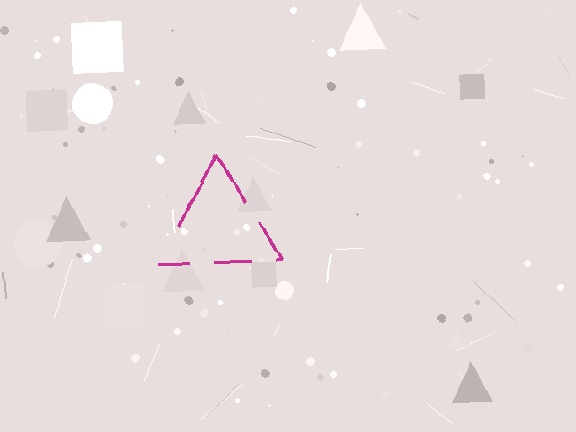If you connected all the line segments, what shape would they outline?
They would outline a triangle.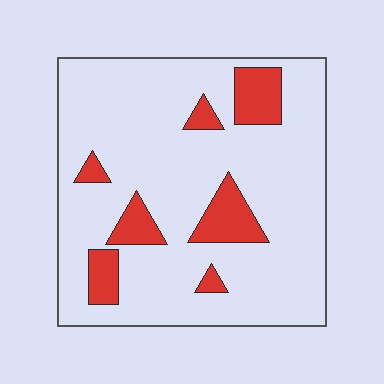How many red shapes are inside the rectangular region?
7.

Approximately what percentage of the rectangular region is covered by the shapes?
Approximately 15%.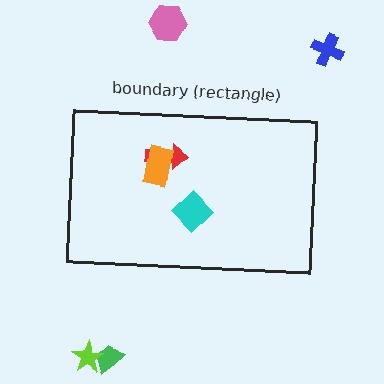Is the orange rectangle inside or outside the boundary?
Inside.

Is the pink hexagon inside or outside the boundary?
Outside.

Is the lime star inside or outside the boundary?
Outside.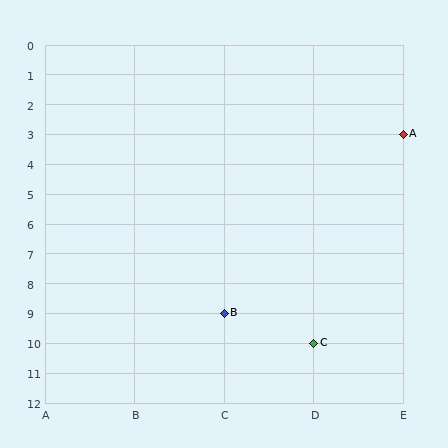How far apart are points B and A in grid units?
Points B and A are 2 columns and 6 rows apart (about 6.3 grid units diagonally).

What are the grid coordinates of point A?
Point A is at grid coordinates (E, 3).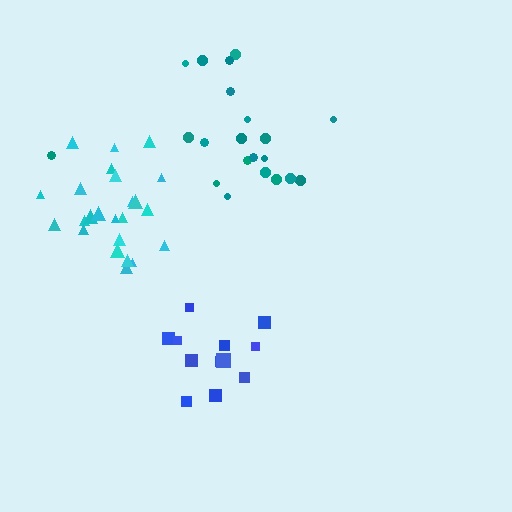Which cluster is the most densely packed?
Cyan.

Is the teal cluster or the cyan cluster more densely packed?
Cyan.